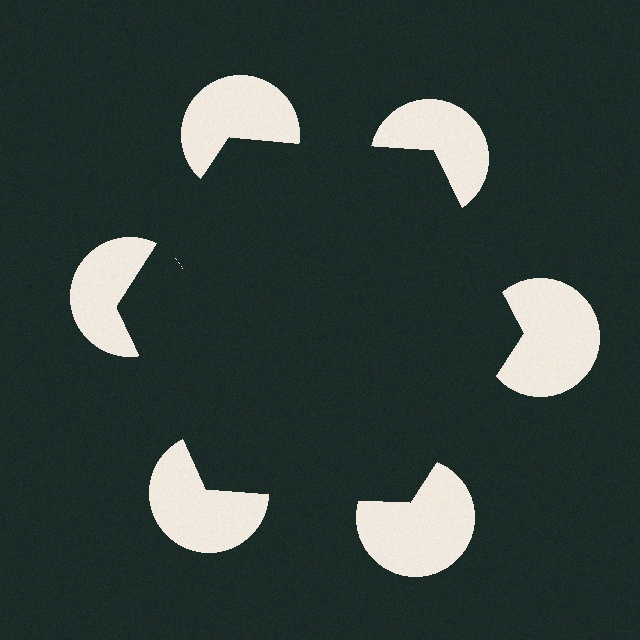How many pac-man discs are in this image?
There are 6 — one at each vertex of the illusory hexagon.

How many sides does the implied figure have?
6 sides.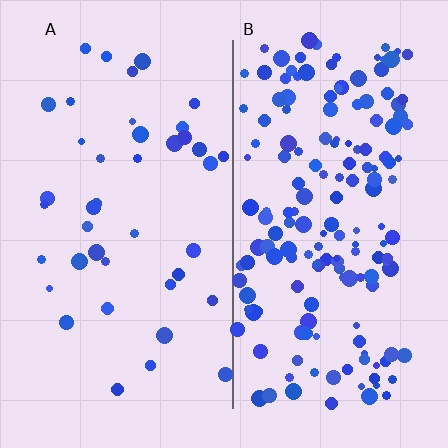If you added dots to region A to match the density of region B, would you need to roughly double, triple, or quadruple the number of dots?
Approximately quadruple.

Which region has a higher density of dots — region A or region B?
B (the right).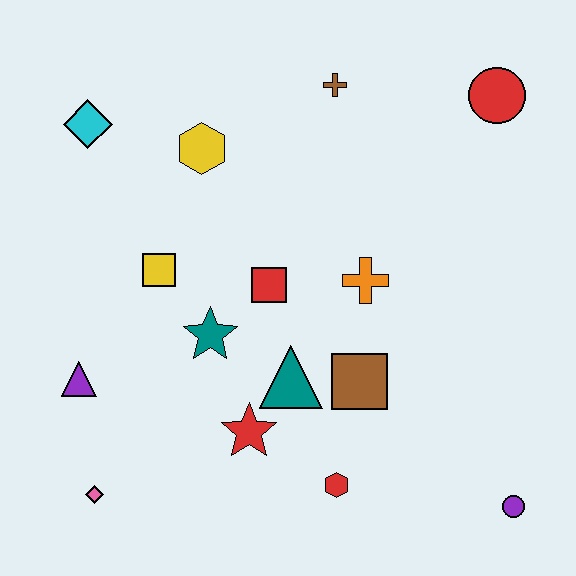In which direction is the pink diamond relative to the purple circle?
The pink diamond is to the left of the purple circle.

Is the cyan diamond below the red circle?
Yes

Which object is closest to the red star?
The teal triangle is closest to the red star.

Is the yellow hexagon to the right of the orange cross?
No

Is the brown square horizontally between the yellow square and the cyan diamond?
No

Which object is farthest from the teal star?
The red circle is farthest from the teal star.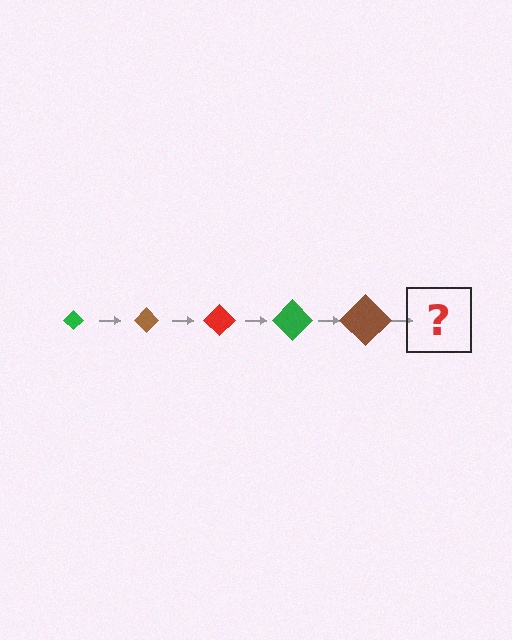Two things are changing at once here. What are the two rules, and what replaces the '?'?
The two rules are that the diamond grows larger each step and the color cycles through green, brown, and red. The '?' should be a red diamond, larger than the previous one.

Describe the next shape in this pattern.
It should be a red diamond, larger than the previous one.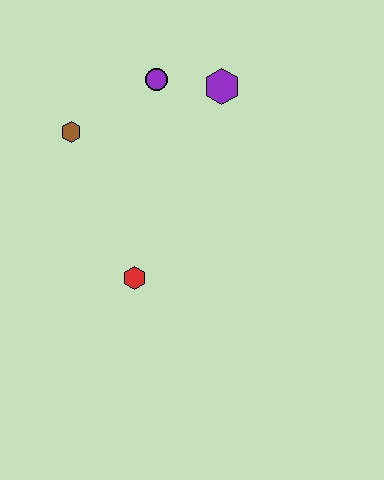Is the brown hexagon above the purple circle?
No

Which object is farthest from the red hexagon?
The purple hexagon is farthest from the red hexagon.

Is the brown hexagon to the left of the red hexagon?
Yes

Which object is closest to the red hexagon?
The brown hexagon is closest to the red hexagon.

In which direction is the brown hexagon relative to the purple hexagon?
The brown hexagon is to the left of the purple hexagon.